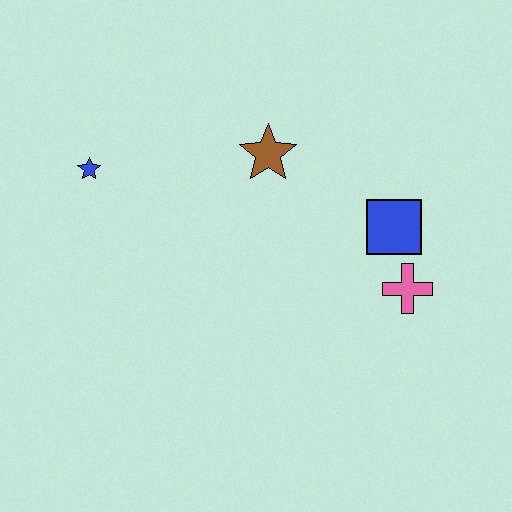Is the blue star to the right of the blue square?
No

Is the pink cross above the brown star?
No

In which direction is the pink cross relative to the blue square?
The pink cross is below the blue square.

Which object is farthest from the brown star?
The pink cross is farthest from the brown star.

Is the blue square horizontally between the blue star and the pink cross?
Yes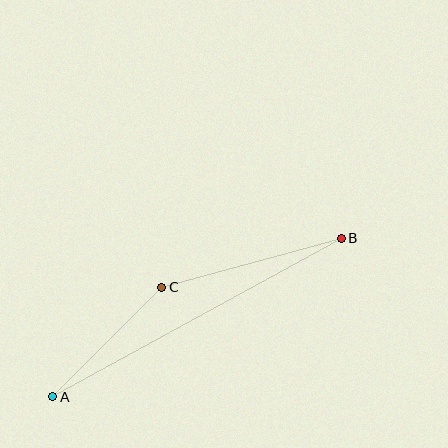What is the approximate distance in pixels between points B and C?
The distance between B and C is approximately 186 pixels.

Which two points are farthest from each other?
Points A and B are farthest from each other.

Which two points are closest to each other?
Points A and C are closest to each other.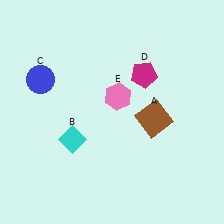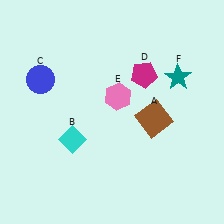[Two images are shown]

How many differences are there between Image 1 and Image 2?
There is 1 difference between the two images.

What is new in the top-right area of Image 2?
A teal star (F) was added in the top-right area of Image 2.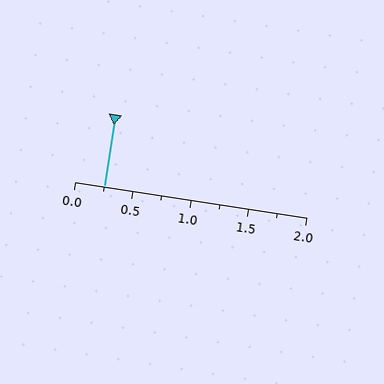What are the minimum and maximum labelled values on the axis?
The axis runs from 0.0 to 2.0.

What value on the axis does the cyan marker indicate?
The marker indicates approximately 0.25.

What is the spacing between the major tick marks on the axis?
The major ticks are spaced 0.5 apart.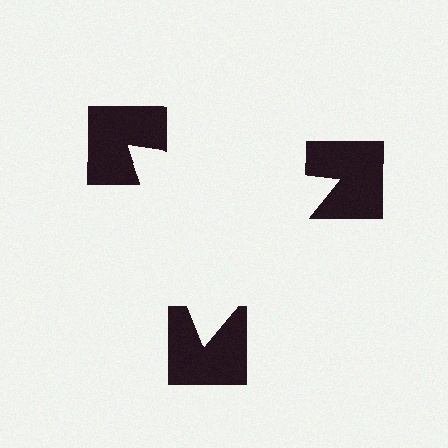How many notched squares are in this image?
There are 3 — one at each vertex of the illusory triangle.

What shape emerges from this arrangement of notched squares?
An illusory triangle — its edges are inferred from the aligned wedge cuts in the notched squares, not physically drawn.